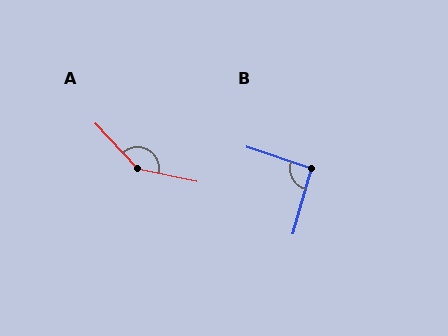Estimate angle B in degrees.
Approximately 92 degrees.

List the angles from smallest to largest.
B (92°), A (145°).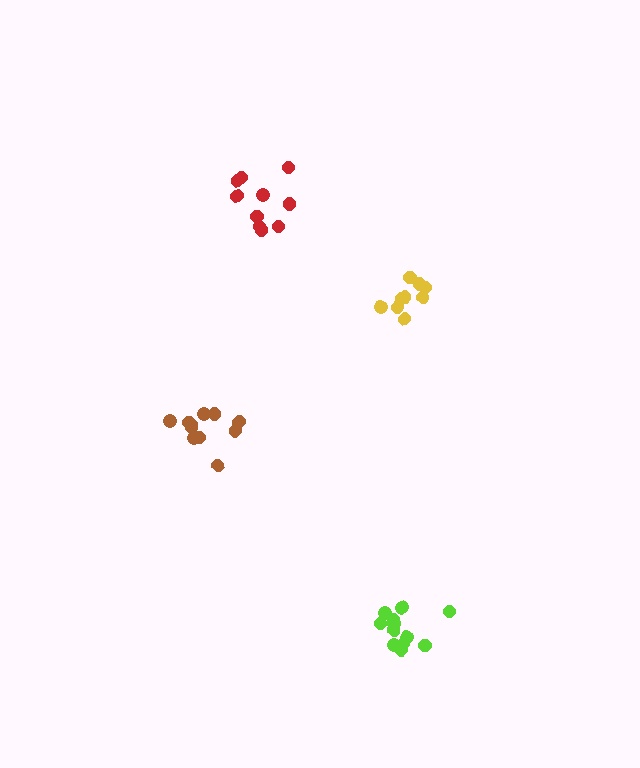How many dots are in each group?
Group 1: 9 dots, Group 2: 12 dots, Group 3: 11 dots, Group 4: 10 dots (42 total).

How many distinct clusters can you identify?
There are 4 distinct clusters.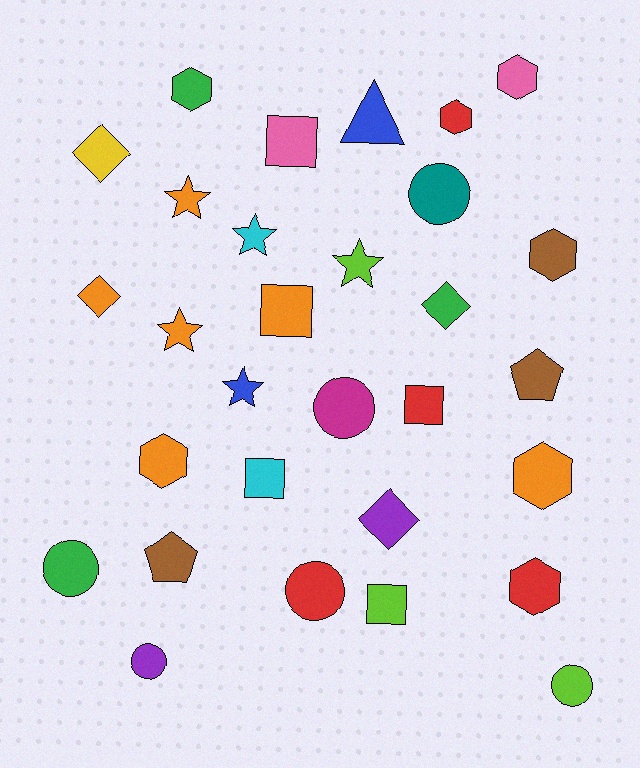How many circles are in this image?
There are 6 circles.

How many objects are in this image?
There are 30 objects.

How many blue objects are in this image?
There are 2 blue objects.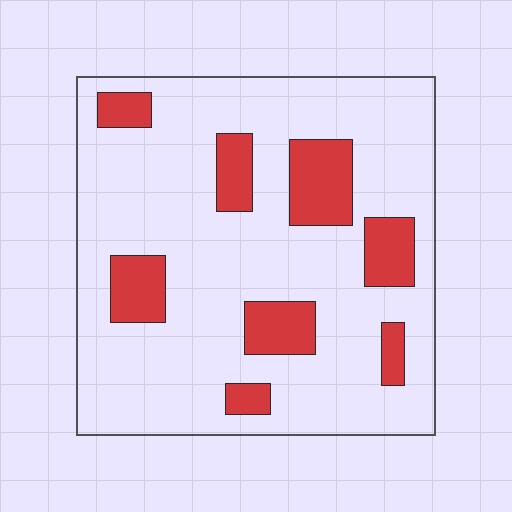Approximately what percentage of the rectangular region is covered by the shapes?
Approximately 20%.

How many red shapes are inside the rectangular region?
8.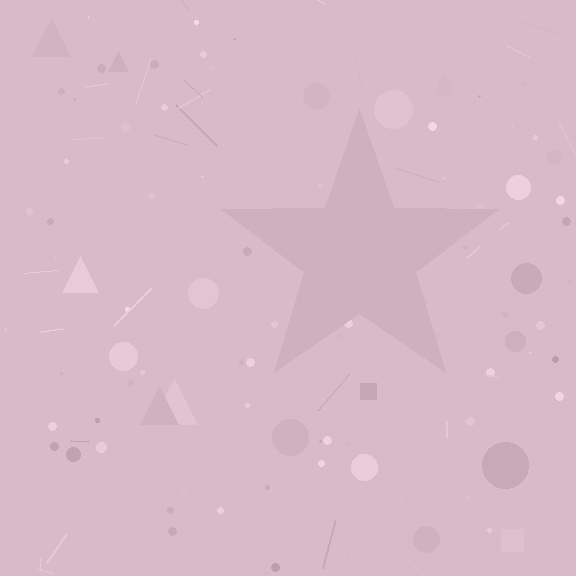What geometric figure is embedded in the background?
A star is embedded in the background.